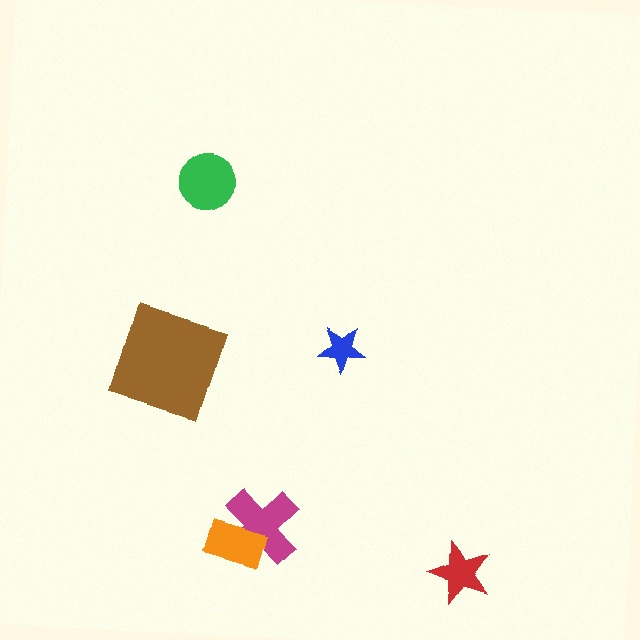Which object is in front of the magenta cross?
The orange rectangle is in front of the magenta cross.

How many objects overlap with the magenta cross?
1 object overlaps with the magenta cross.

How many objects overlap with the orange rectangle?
1 object overlaps with the orange rectangle.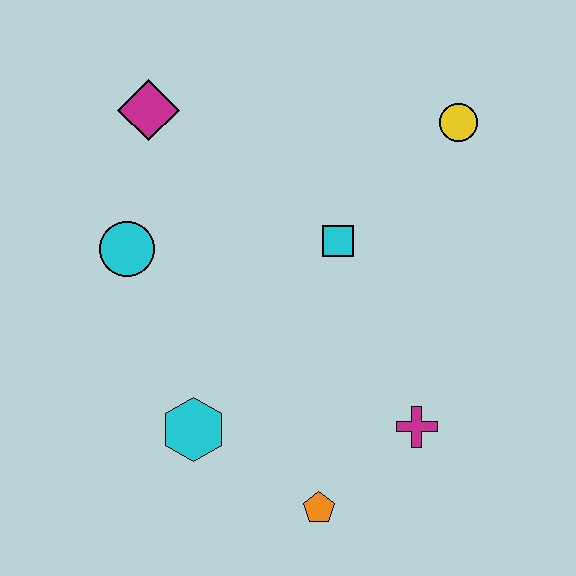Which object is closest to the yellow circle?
The cyan square is closest to the yellow circle.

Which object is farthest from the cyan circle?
The yellow circle is farthest from the cyan circle.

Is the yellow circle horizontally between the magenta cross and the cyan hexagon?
No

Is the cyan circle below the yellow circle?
Yes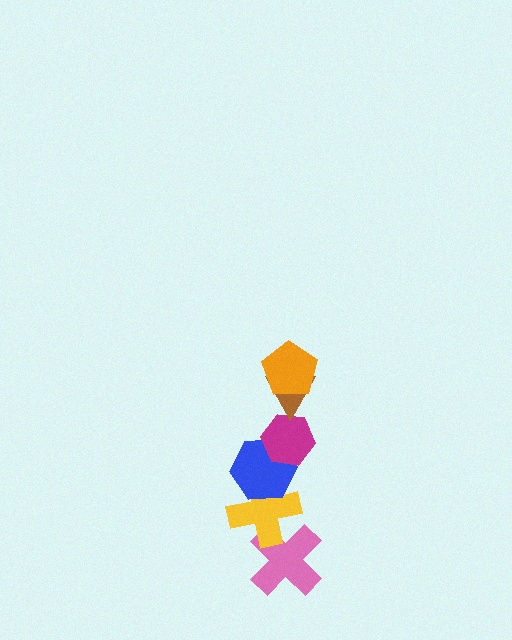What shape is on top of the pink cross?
The yellow cross is on top of the pink cross.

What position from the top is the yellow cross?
The yellow cross is 5th from the top.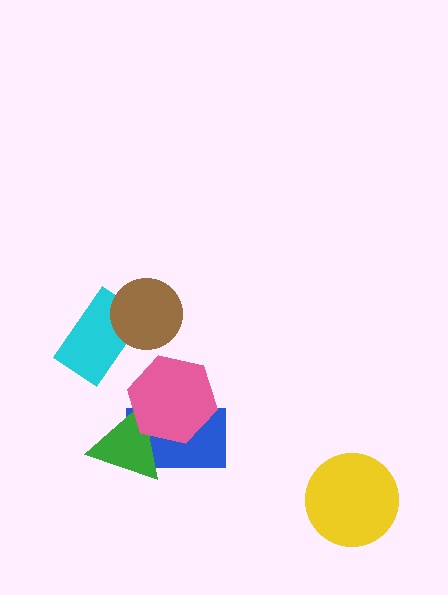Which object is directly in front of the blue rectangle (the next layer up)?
The green triangle is directly in front of the blue rectangle.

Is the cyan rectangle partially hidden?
Yes, it is partially covered by another shape.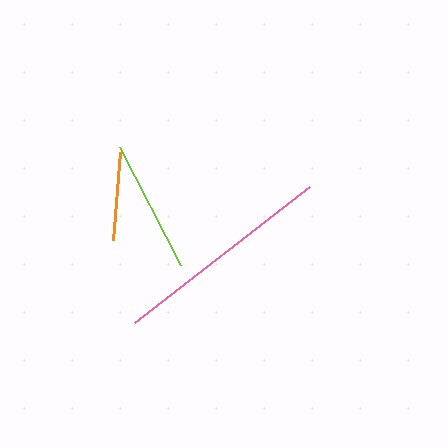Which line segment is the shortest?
The orange line is the shortest at approximately 88 pixels.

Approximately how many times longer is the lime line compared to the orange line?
The lime line is approximately 1.5 times the length of the orange line.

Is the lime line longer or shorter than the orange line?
The lime line is longer than the orange line.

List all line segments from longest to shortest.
From longest to shortest: pink, lime, orange.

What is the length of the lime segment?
The lime segment is approximately 133 pixels long.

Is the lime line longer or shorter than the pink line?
The pink line is longer than the lime line.